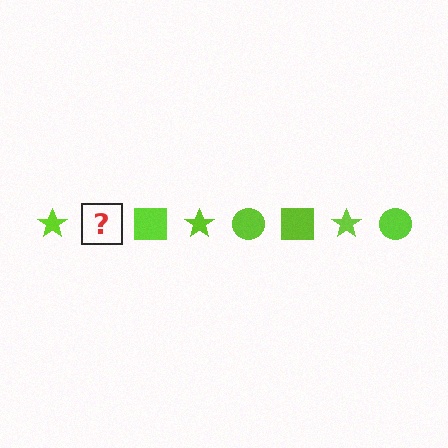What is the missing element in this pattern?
The missing element is a lime circle.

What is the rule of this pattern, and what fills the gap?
The rule is that the pattern cycles through star, circle, square shapes in lime. The gap should be filled with a lime circle.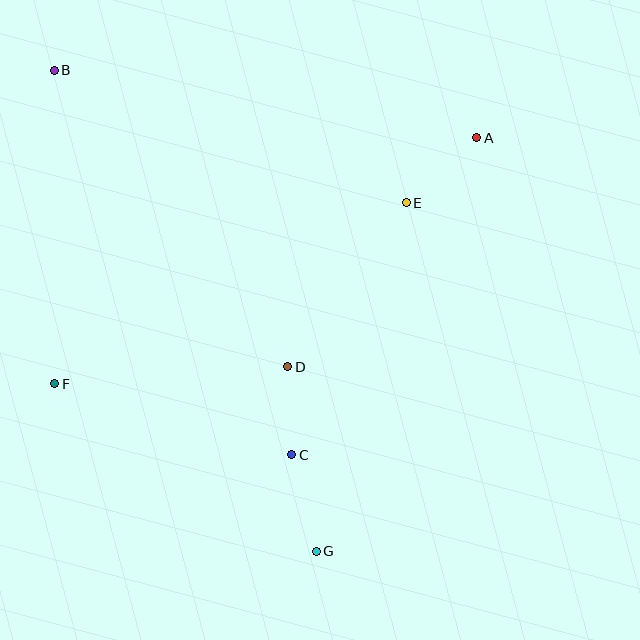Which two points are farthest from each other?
Points B and G are farthest from each other.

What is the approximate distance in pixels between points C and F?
The distance between C and F is approximately 248 pixels.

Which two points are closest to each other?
Points C and D are closest to each other.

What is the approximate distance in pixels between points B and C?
The distance between B and C is approximately 452 pixels.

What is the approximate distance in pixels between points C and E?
The distance between C and E is approximately 277 pixels.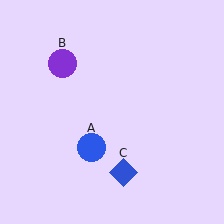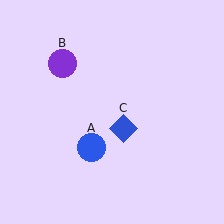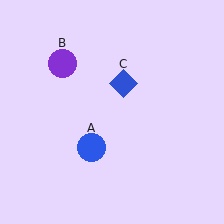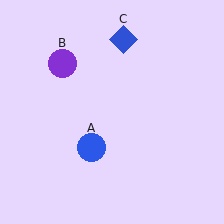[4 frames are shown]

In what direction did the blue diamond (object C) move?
The blue diamond (object C) moved up.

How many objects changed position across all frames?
1 object changed position: blue diamond (object C).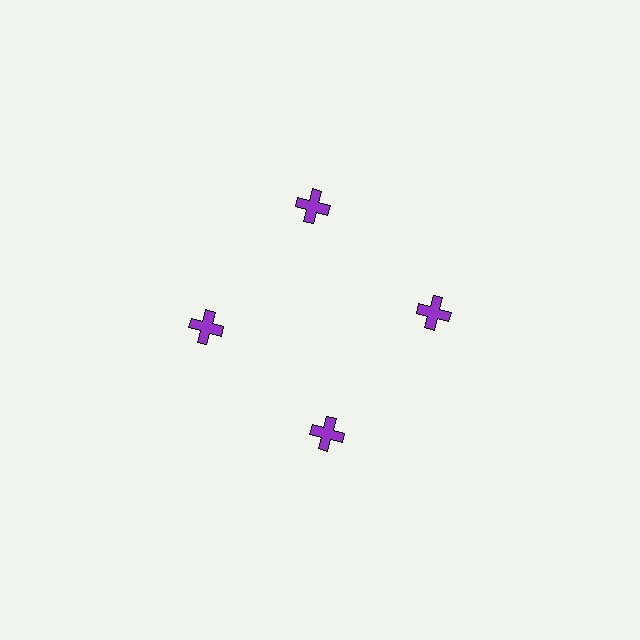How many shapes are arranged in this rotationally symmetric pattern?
There are 4 shapes, arranged in 4 groups of 1.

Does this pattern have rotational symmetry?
Yes, this pattern has 4-fold rotational symmetry. It looks the same after rotating 90 degrees around the center.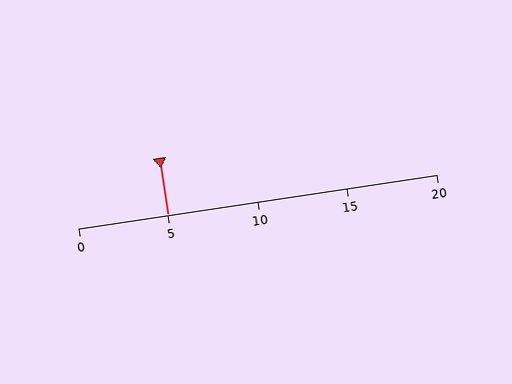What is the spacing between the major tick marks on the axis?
The major ticks are spaced 5 apart.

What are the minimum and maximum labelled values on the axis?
The axis runs from 0 to 20.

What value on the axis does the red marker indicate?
The marker indicates approximately 5.